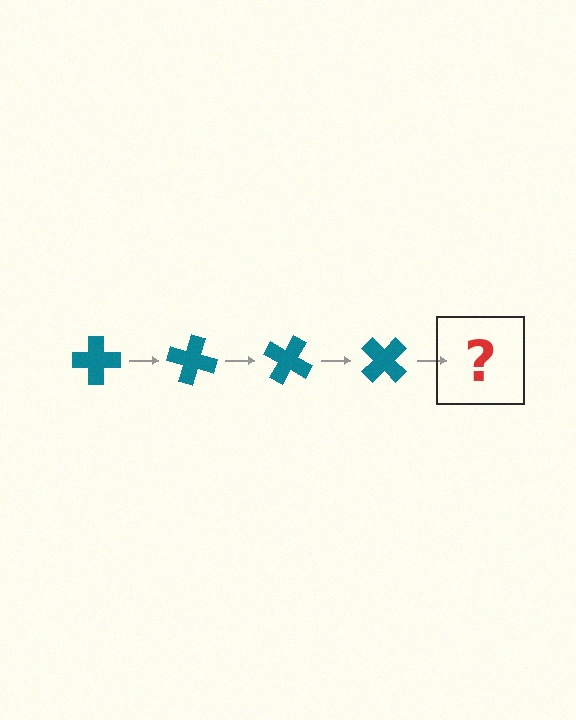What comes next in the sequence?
The next element should be a teal cross rotated 60 degrees.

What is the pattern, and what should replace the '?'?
The pattern is that the cross rotates 15 degrees each step. The '?' should be a teal cross rotated 60 degrees.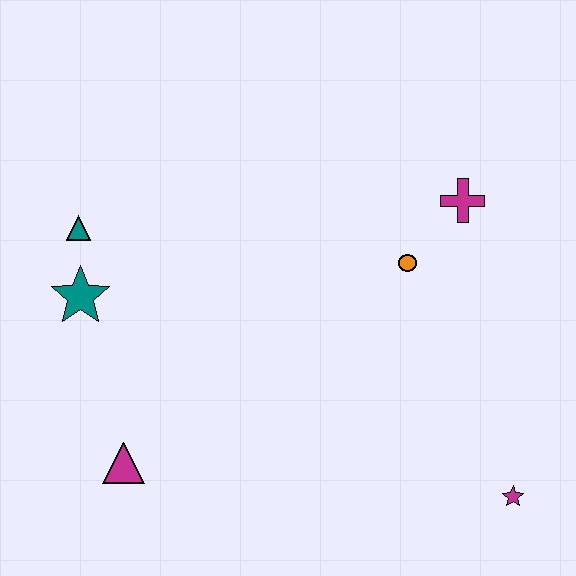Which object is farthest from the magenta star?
The teal triangle is farthest from the magenta star.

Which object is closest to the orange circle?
The magenta cross is closest to the orange circle.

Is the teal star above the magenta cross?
No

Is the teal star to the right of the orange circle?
No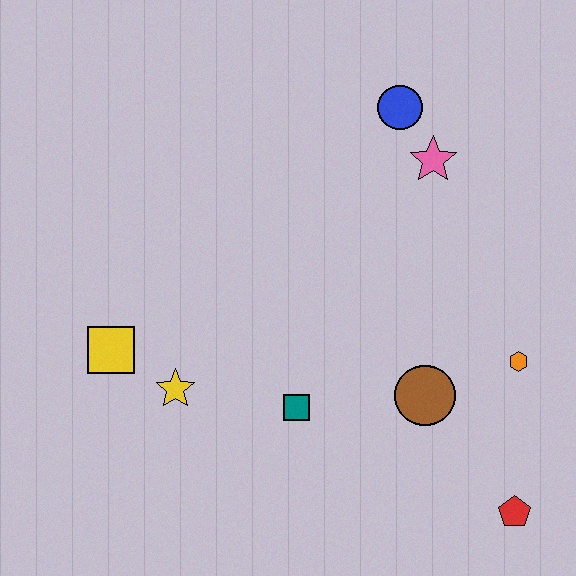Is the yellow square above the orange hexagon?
Yes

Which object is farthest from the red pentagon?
The yellow square is farthest from the red pentagon.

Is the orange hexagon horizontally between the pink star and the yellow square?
No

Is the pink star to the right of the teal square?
Yes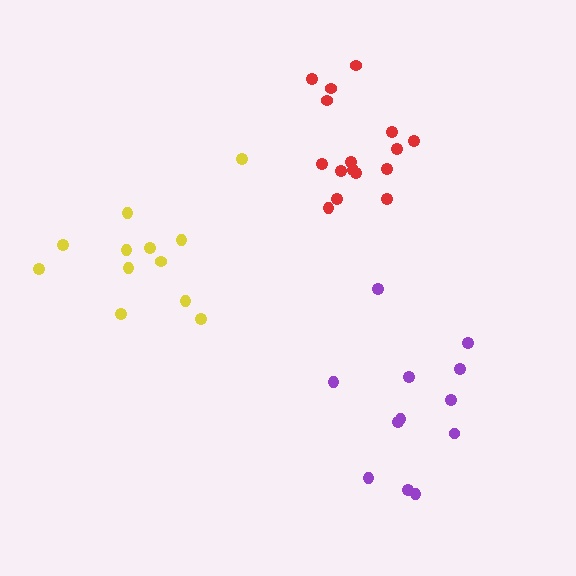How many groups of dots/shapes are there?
There are 3 groups.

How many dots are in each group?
Group 1: 12 dots, Group 2: 16 dots, Group 3: 12 dots (40 total).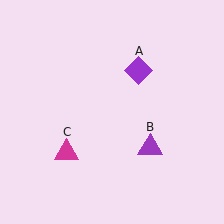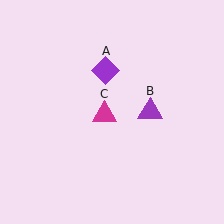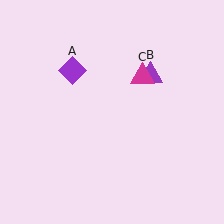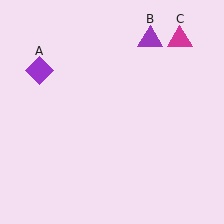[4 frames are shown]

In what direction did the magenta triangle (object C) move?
The magenta triangle (object C) moved up and to the right.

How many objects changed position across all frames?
3 objects changed position: purple diamond (object A), purple triangle (object B), magenta triangle (object C).